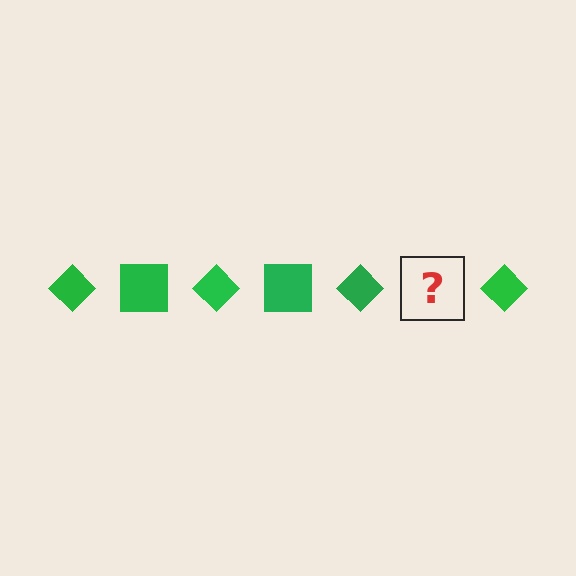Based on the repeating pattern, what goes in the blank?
The blank should be a green square.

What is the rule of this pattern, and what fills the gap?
The rule is that the pattern cycles through diamond, square shapes in green. The gap should be filled with a green square.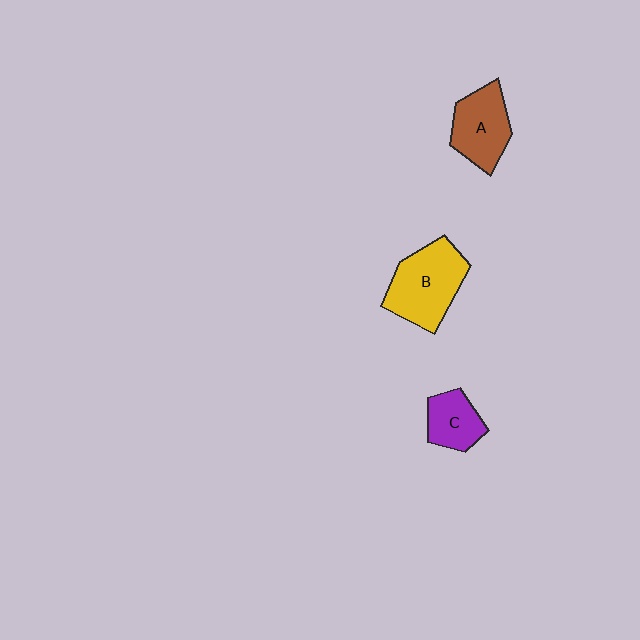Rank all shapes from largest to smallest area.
From largest to smallest: B (yellow), A (brown), C (purple).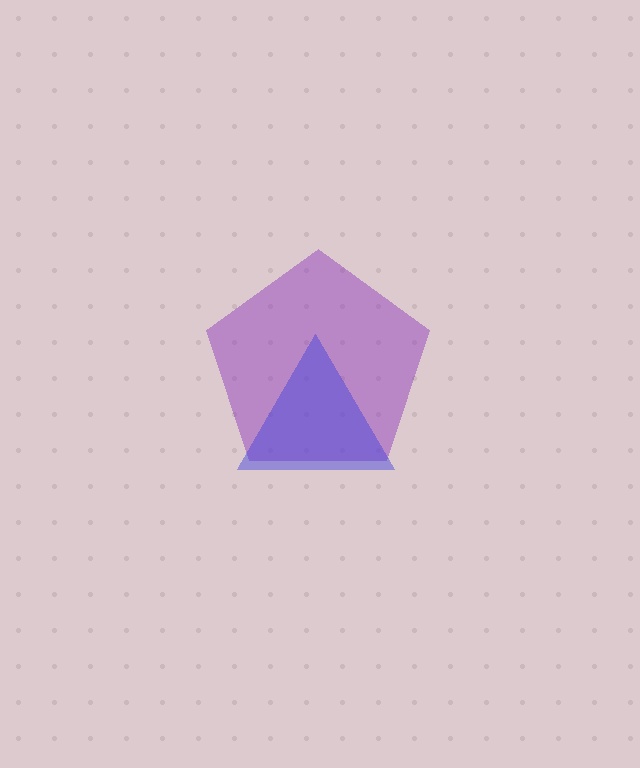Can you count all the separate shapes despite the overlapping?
Yes, there are 2 separate shapes.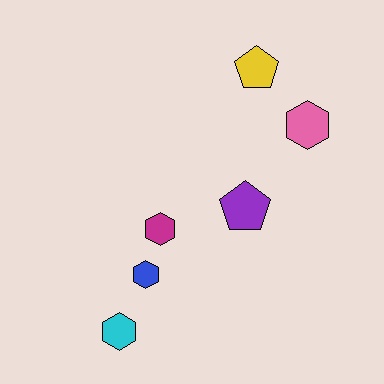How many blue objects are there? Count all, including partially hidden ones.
There is 1 blue object.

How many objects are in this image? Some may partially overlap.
There are 6 objects.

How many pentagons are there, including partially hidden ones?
There are 2 pentagons.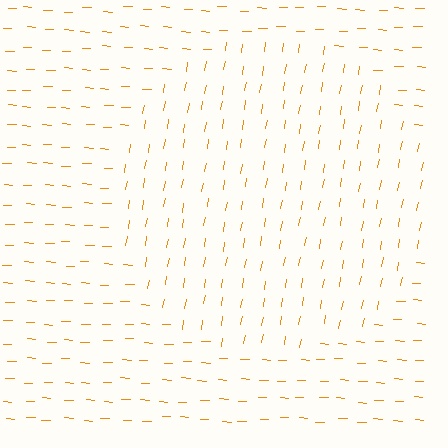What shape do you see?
I see a circle.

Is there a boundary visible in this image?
Yes, there is a texture boundary formed by a change in line orientation.